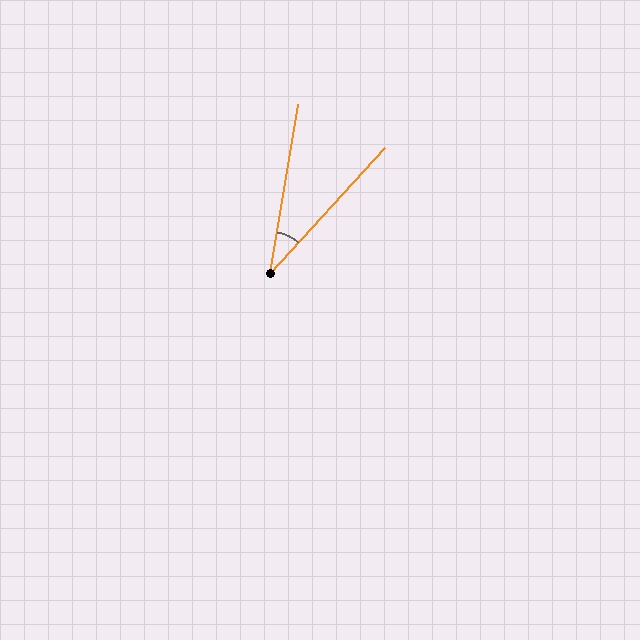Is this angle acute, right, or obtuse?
It is acute.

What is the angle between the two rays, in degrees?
Approximately 33 degrees.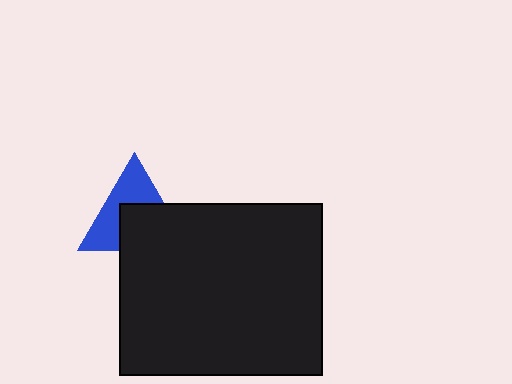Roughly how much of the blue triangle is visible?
About half of it is visible (roughly 51%).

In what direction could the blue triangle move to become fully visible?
The blue triangle could move up. That would shift it out from behind the black rectangle entirely.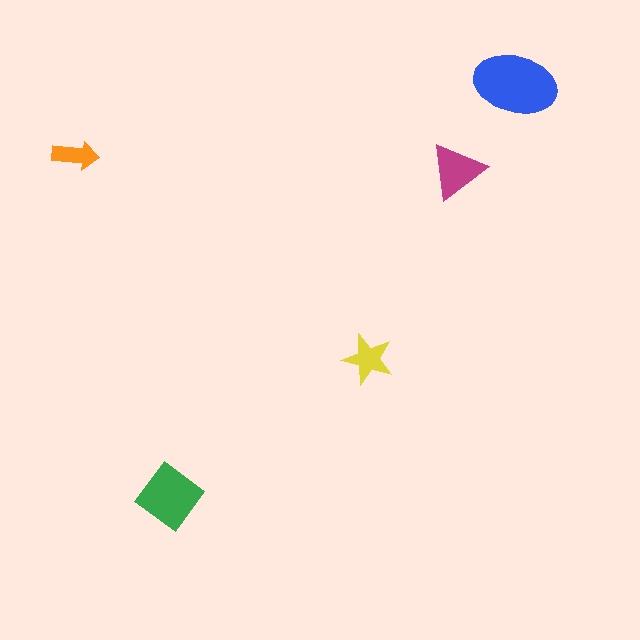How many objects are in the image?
There are 5 objects in the image.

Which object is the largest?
The blue ellipse.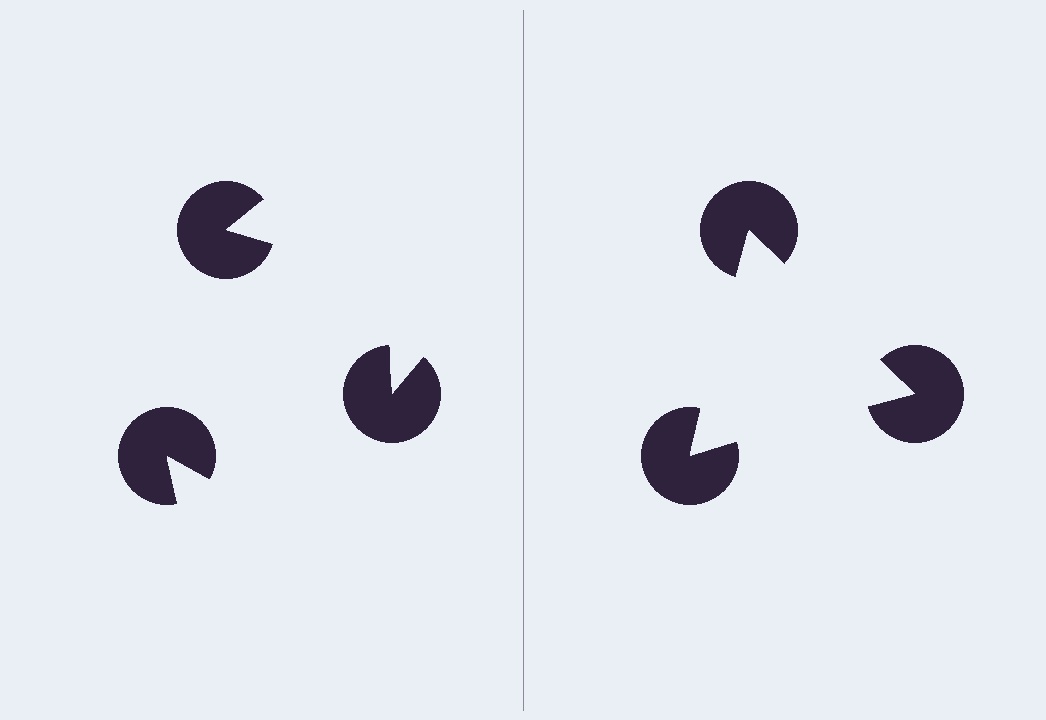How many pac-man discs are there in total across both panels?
6 — 3 on each side.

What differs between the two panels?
The pac-man discs are positioned identically on both sides; only the wedge orientations differ. On the right they align to a triangle; on the left they are misaligned.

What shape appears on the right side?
An illusory triangle.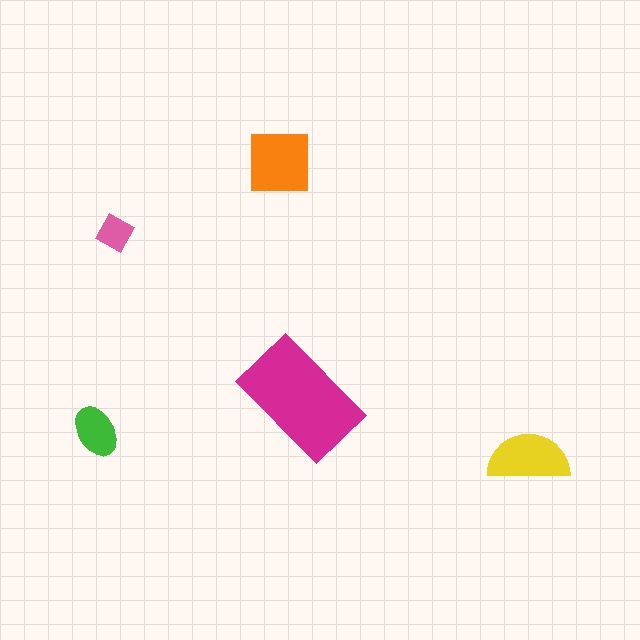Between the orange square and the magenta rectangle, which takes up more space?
The magenta rectangle.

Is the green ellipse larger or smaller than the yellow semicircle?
Smaller.